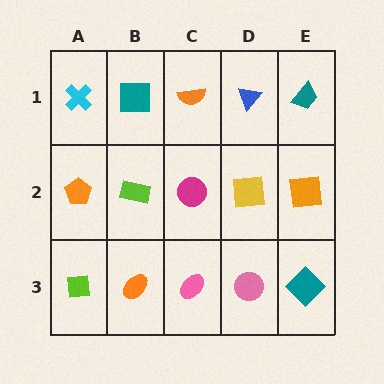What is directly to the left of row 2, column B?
An orange pentagon.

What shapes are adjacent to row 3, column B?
A lime rectangle (row 2, column B), a lime square (row 3, column A), a pink ellipse (row 3, column C).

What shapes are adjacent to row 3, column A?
An orange pentagon (row 2, column A), an orange ellipse (row 3, column B).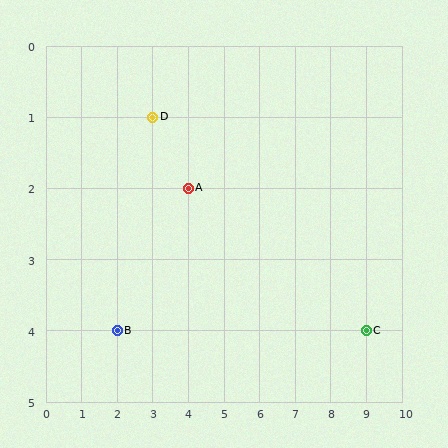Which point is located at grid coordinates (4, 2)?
Point A is at (4, 2).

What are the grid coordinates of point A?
Point A is at grid coordinates (4, 2).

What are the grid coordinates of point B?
Point B is at grid coordinates (2, 4).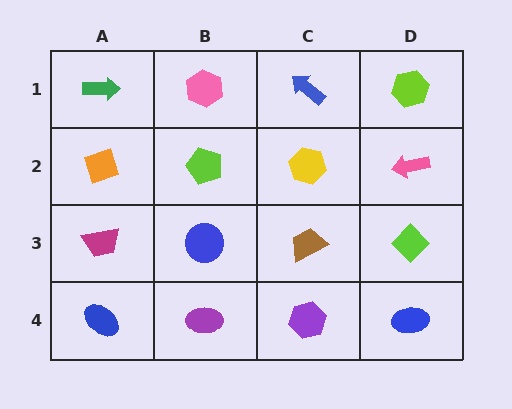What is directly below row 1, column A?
An orange diamond.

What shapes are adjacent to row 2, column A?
A green arrow (row 1, column A), a magenta trapezoid (row 3, column A), a lime pentagon (row 2, column B).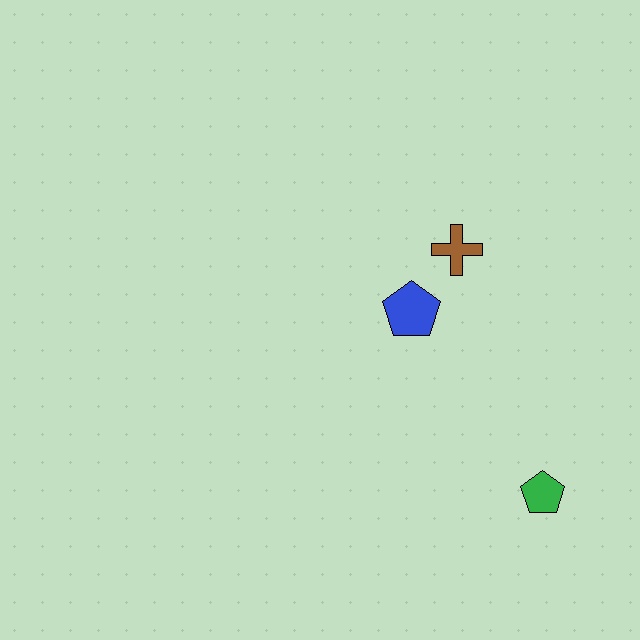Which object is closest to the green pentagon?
The blue pentagon is closest to the green pentagon.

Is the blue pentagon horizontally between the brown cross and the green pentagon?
No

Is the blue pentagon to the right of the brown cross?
No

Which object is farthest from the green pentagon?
The brown cross is farthest from the green pentagon.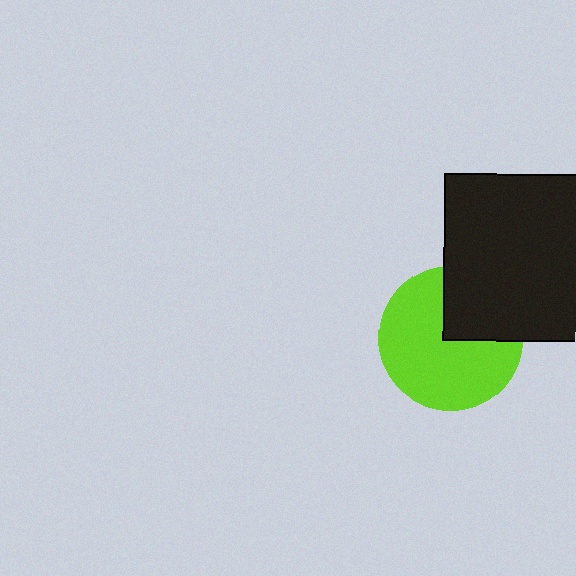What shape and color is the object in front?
The object in front is a black square.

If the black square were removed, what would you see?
You would see the complete lime circle.